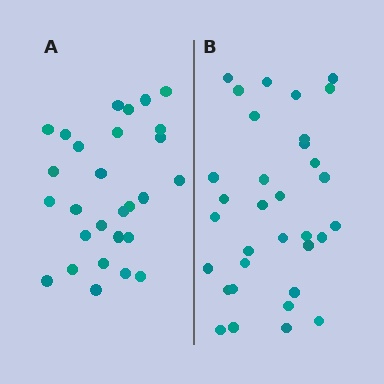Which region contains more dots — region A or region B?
Region B (the right region) has more dots.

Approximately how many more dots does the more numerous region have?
Region B has about 5 more dots than region A.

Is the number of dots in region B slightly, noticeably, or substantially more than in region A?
Region B has only slightly more — the two regions are fairly close. The ratio is roughly 1.2 to 1.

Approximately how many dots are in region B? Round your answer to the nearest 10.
About 30 dots. (The exact count is 33, which rounds to 30.)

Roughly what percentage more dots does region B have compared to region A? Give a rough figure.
About 20% more.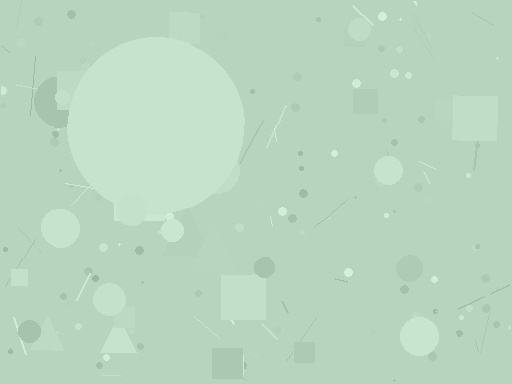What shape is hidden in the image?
A circle is hidden in the image.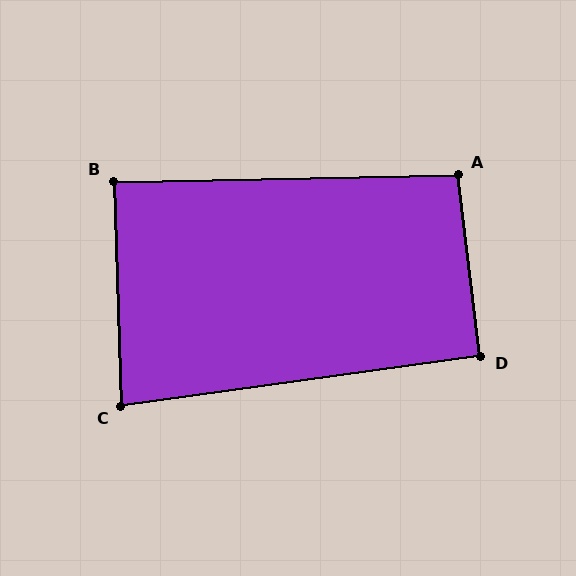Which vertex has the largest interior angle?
A, at approximately 96 degrees.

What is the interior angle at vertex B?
Approximately 89 degrees (approximately right).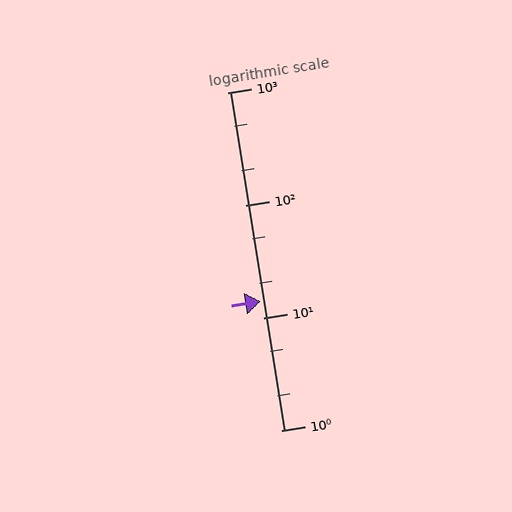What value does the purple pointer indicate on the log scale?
The pointer indicates approximately 14.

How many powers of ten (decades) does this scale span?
The scale spans 3 decades, from 1 to 1000.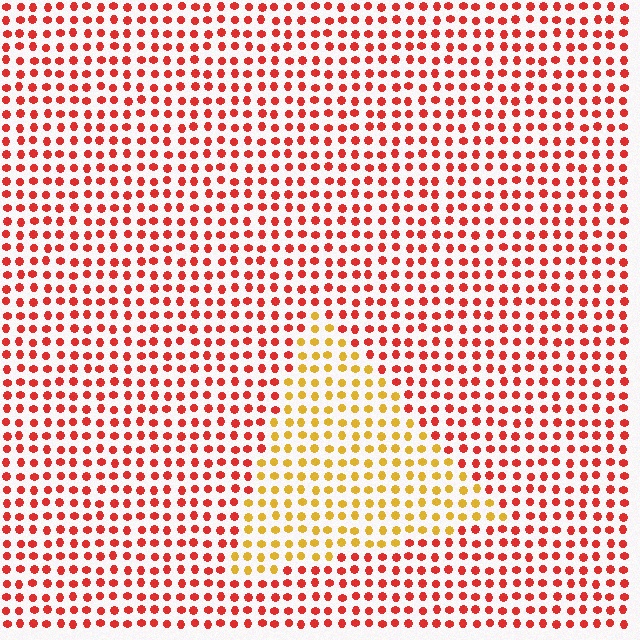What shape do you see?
I see a triangle.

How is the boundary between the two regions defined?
The boundary is defined purely by a slight shift in hue (about 45 degrees). Spacing, size, and orientation are identical on both sides.